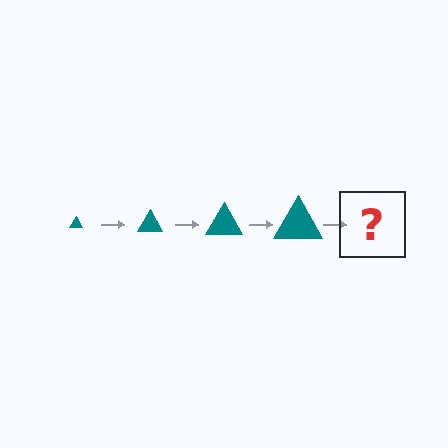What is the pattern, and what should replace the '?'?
The pattern is that the triangle gets progressively larger each step. The '?' should be a teal triangle, larger than the previous one.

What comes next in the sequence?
The next element should be a teal triangle, larger than the previous one.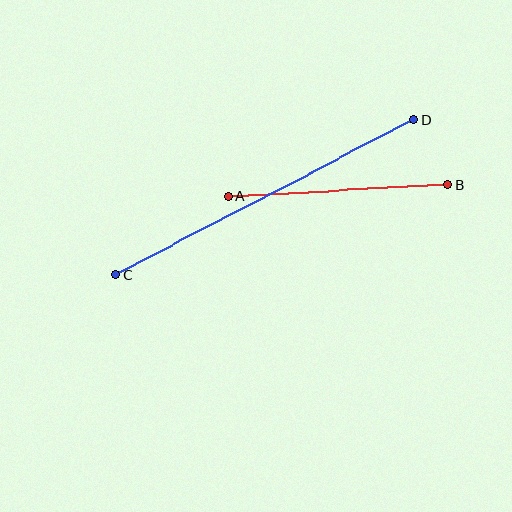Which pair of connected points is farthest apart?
Points C and D are farthest apart.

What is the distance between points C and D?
The distance is approximately 336 pixels.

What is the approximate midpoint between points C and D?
The midpoint is at approximately (265, 197) pixels.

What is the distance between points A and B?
The distance is approximately 220 pixels.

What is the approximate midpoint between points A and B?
The midpoint is at approximately (338, 191) pixels.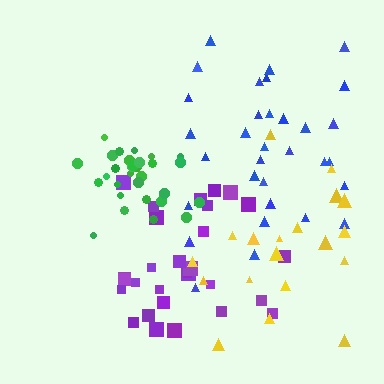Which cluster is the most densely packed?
Green.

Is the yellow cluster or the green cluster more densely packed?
Green.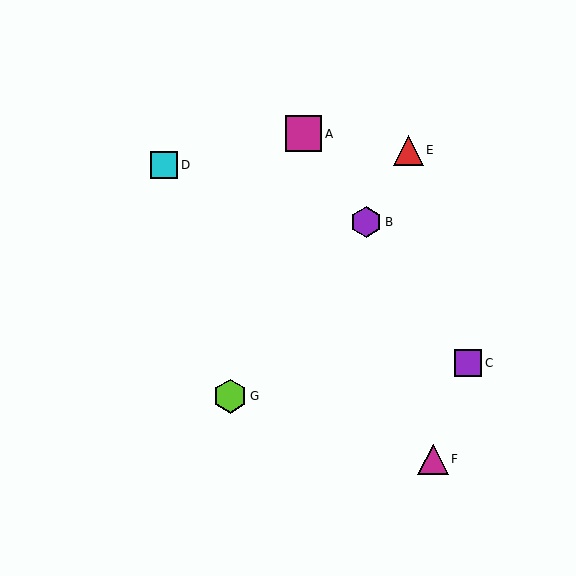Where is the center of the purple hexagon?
The center of the purple hexagon is at (366, 222).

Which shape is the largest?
The magenta square (labeled A) is the largest.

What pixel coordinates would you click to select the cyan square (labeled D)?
Click at (164, 165) to select the cyan square D.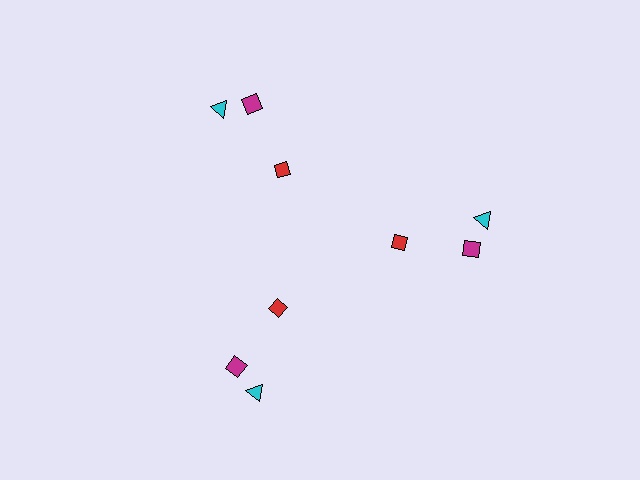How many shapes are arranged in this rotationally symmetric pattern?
There are 9 shapes, arranged in 3 groups of 3.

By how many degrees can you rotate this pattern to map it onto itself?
The pattern maps onto itself every 120 degrees of rotation.